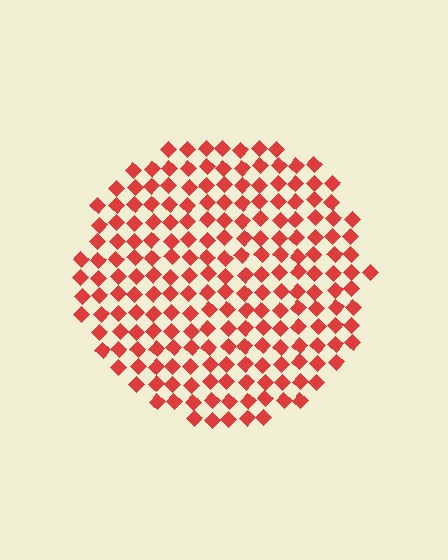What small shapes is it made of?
It is made of small diamonds.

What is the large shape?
The large shape is a circle.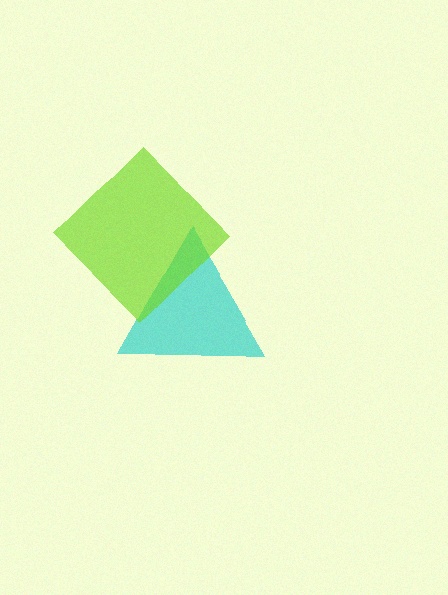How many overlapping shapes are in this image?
There are 2 overlapping shapes in the image.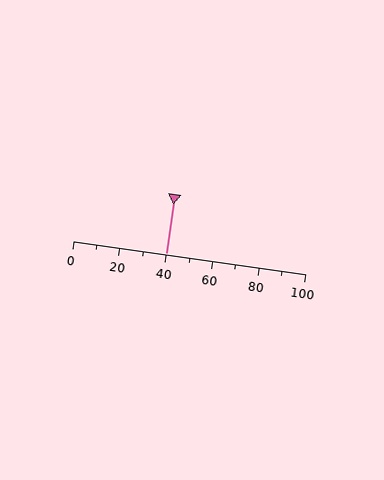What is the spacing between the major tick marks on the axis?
The major ticks are spaced 20 apart.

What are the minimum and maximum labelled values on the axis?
The axis runs from 0 to 100.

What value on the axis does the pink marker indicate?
The marker indicates approximately 40.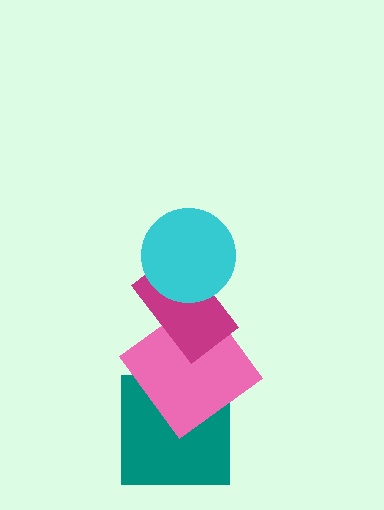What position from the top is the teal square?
The teal square is 4th from the top.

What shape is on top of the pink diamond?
The magenta rectangle is on top of the pink diamond.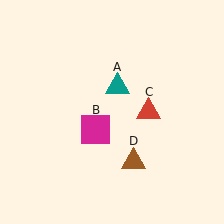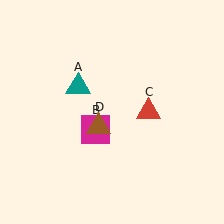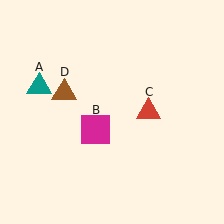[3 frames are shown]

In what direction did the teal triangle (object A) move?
The teal triangle (object A) moved left.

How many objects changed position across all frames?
2 objects changed position: teal triangle (object A), brown triangle (object D).